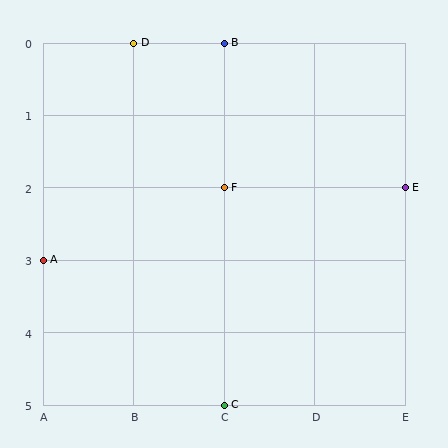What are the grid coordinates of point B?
Point B is at grid coordinates (C, 0).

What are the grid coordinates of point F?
Point F is at grid coordinates (C, 2).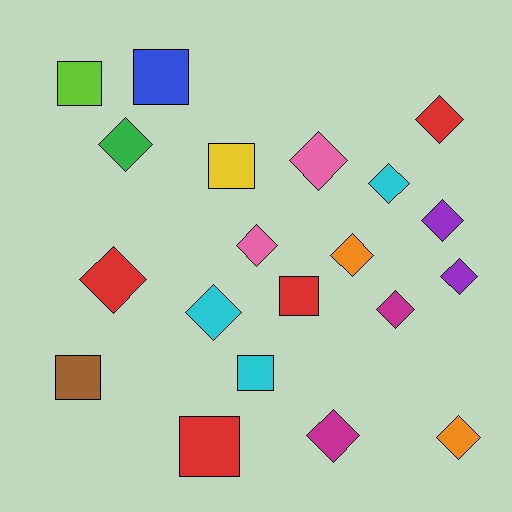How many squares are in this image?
There are 7 squares.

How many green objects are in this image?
There is 1 green object.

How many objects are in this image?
There are 20 objects.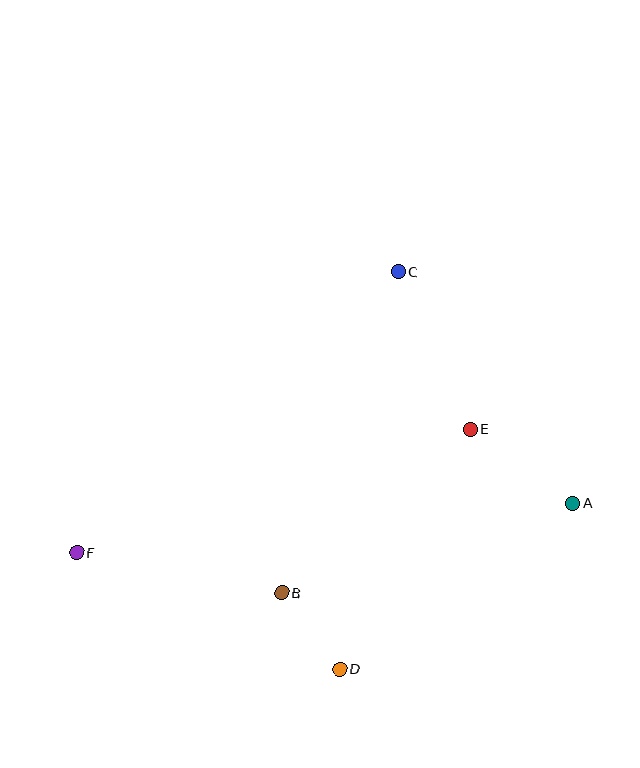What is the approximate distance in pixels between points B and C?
The distance between B and C is approximately 342 pixels.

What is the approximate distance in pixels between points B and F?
The distance between B and F is approximately 209 pixels.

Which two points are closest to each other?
Points B and D are closest to each other.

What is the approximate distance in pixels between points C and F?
The distance between C and F is approximately 427 pixels.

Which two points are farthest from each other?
Points A and F are farthest from each other.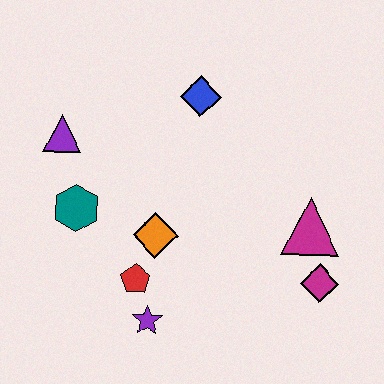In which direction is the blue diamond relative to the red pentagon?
The blue diamond is above the red pentagon.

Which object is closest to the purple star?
The red pentagon is closest to the purple star.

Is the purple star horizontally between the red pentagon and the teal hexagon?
No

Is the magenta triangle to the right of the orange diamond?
Yes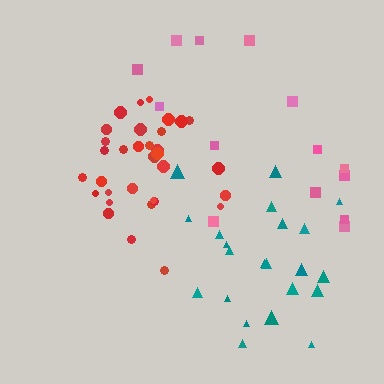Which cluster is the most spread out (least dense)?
Pink.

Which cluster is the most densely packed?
Red.